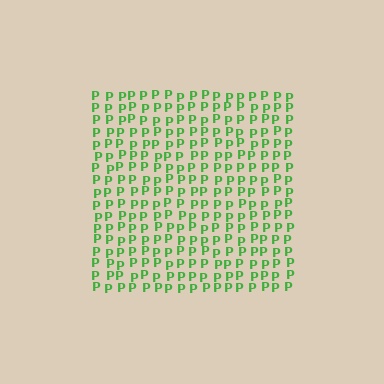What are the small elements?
The small elements are letter P's.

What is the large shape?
The large shape is a square.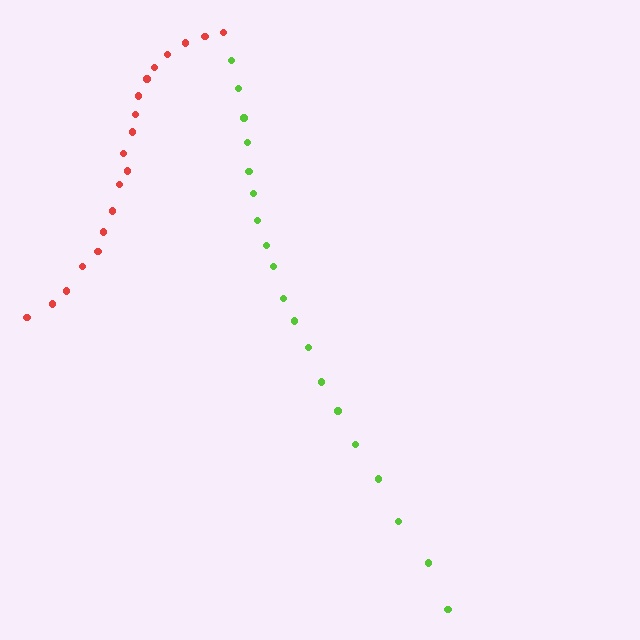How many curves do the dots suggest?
There are 2 distinct paths.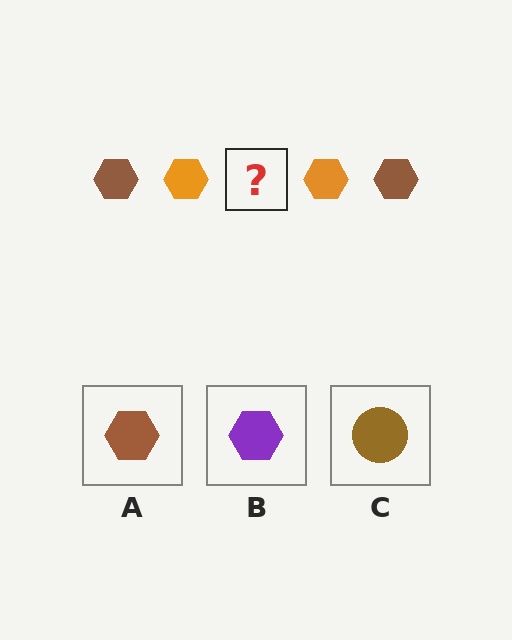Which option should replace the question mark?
Option A.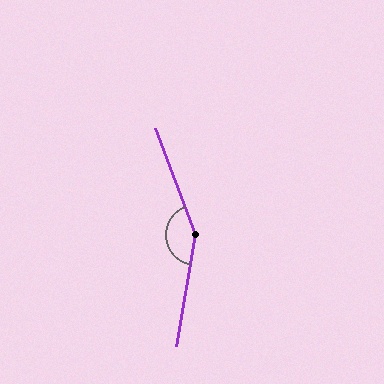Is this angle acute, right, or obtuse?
It is obtuse.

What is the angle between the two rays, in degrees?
Approximately 149 degrees.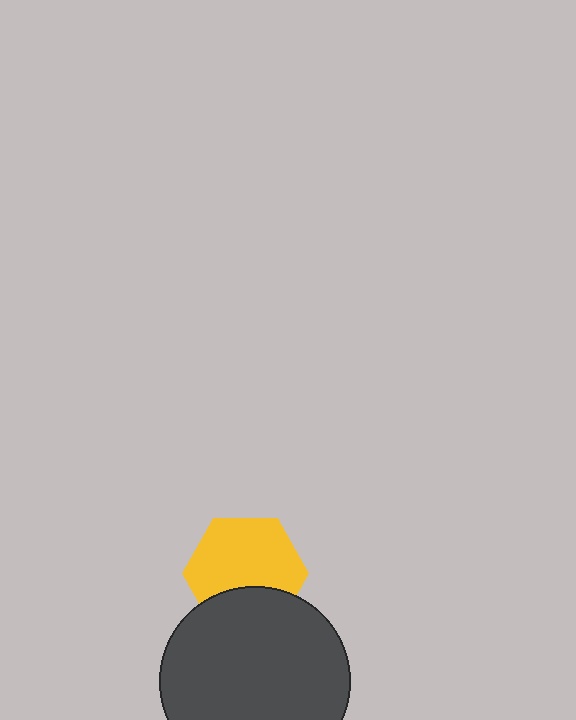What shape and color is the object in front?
The object in front is a dark gray circle.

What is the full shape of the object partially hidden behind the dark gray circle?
The partially hidden object is a yellow hexagon.